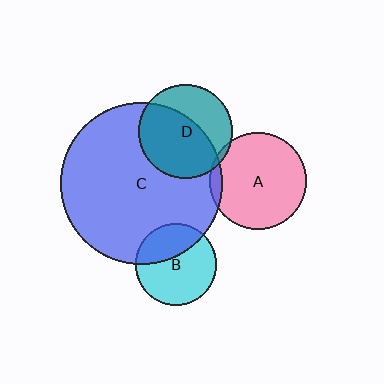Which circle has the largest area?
Circle C (blue).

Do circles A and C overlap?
Yes.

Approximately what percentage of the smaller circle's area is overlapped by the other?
Approximately 5%.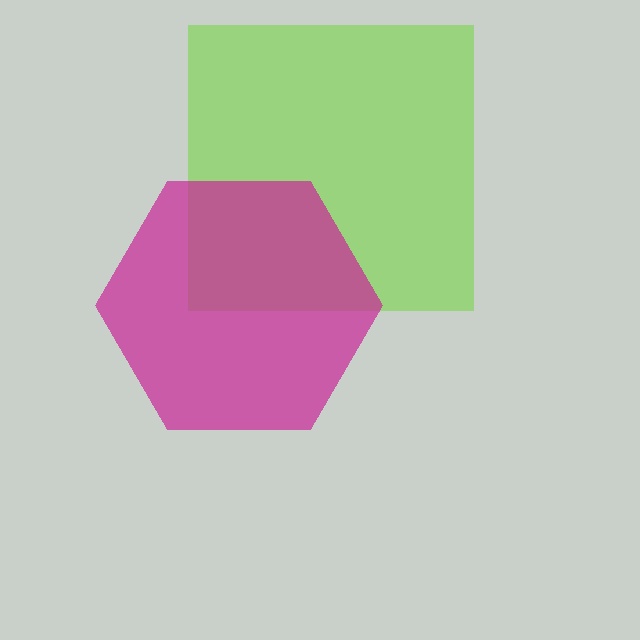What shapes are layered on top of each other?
The layered shapes are: a lime square, a magenta hexagon.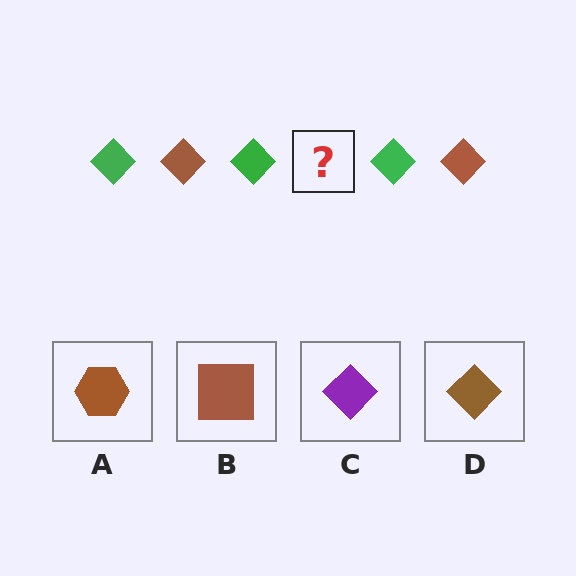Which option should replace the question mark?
Option D.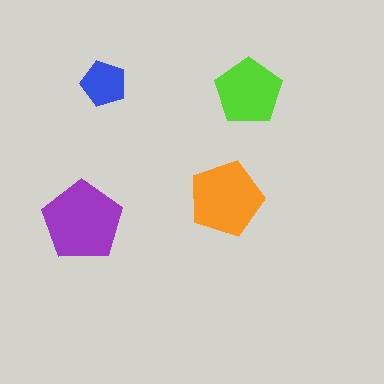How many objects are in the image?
There are 4 objects in the image.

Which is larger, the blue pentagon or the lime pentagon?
The lime one.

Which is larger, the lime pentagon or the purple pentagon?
The purple one.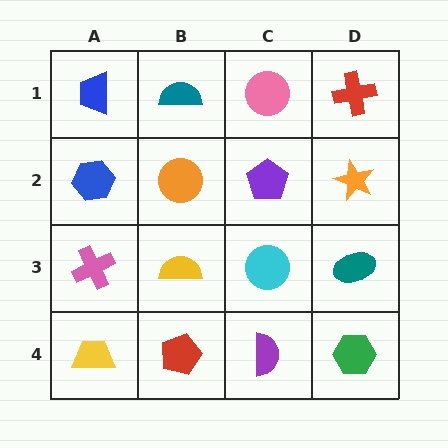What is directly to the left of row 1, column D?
A pink circle.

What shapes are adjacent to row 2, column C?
A pink circle (row 1, column C), a cyan circle (row 3, column C), an orange circle (row 2, column B), an orange star (row 2, column D).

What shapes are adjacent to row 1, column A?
A blue hexagon (row 2, column A), a teal semicircle (row 1, column B).